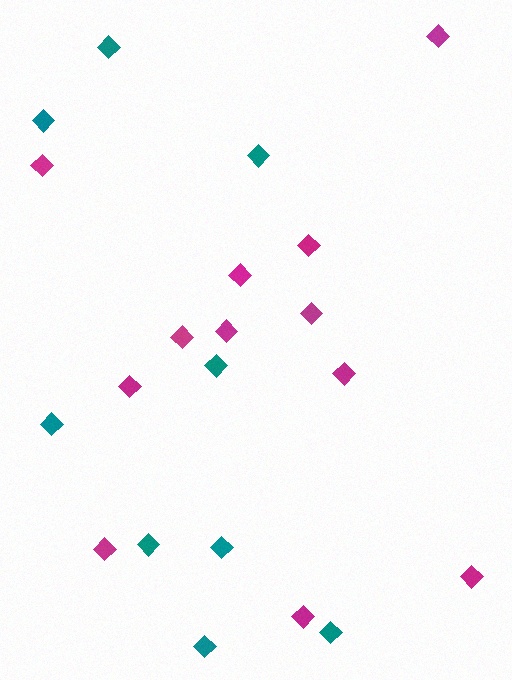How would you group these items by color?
There are 2 groups: one group of teal diamonds (9) and one group of magenta diamonds (12).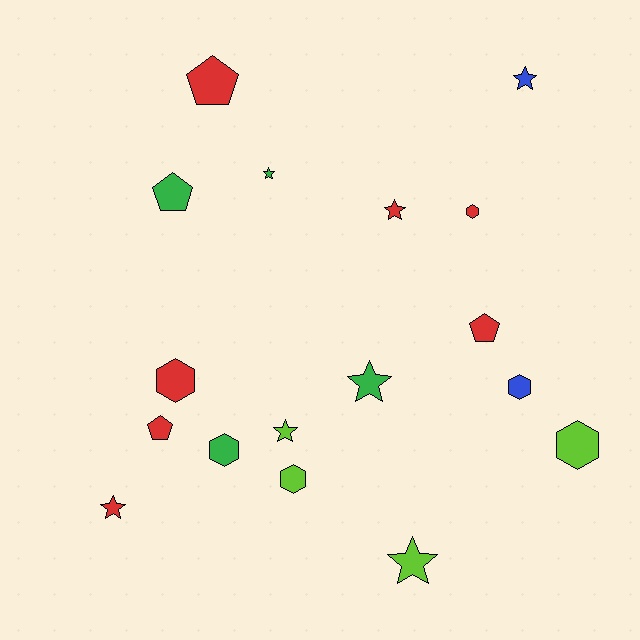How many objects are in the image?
There are 17 objects.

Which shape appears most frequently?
Star, with 7 objects.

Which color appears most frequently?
Red, with 7 objects.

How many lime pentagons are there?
There are no lime pentagons.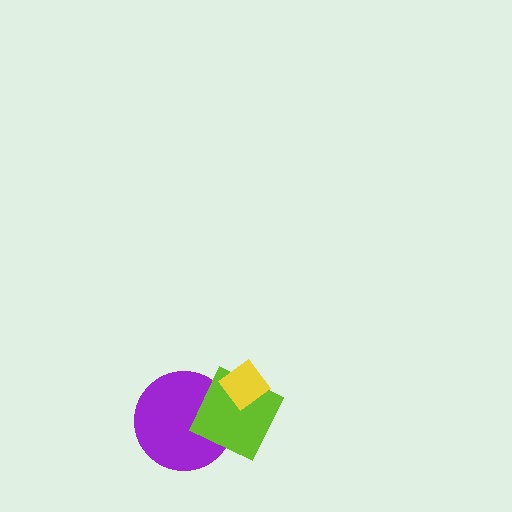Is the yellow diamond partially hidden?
No, no other shape covers it.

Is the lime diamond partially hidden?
Yes, it is partially covered by another shape.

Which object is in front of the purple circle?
The lime diamond is in front of the purple circle.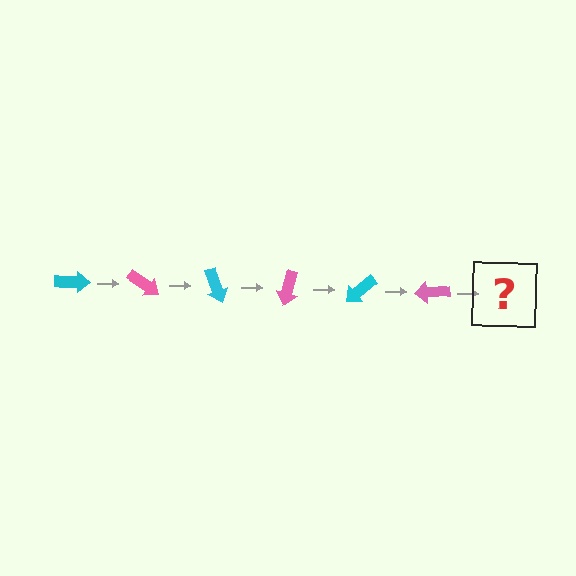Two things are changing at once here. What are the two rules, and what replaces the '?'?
The two rules are that it rotates 35 degrees each step and the color cycles through cyan and pink. The '?' should be a cyan arrow, rotated 210 degrees from the start.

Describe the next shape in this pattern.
It should be a cyan arrow, rotated 210 degrees from the start.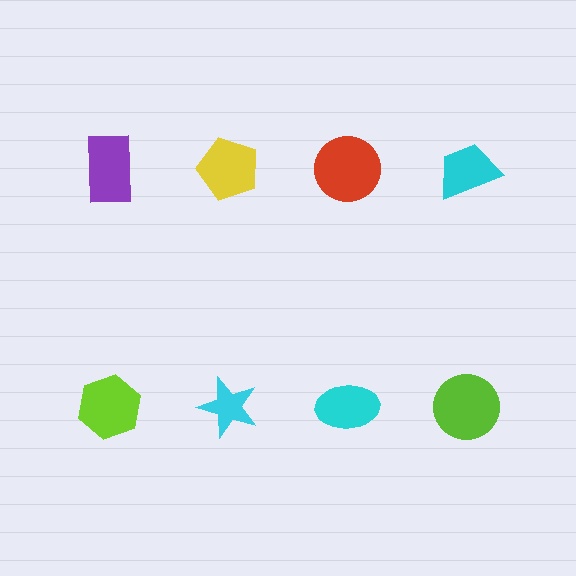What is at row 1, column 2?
A yellow pentagon.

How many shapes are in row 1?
4 shapes.